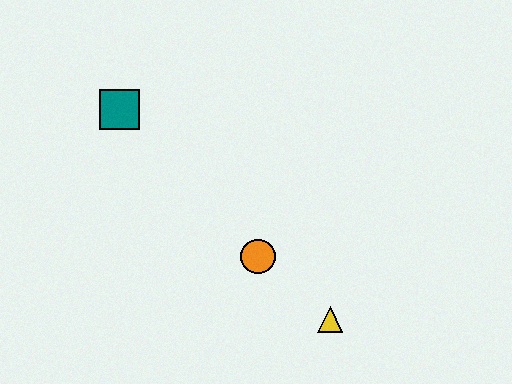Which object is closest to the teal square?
The orange circle is closest to the teal square.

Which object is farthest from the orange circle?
The teal square is farthest from the orange circle.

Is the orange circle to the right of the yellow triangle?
No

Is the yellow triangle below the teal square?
Yes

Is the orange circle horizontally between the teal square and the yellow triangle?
Yes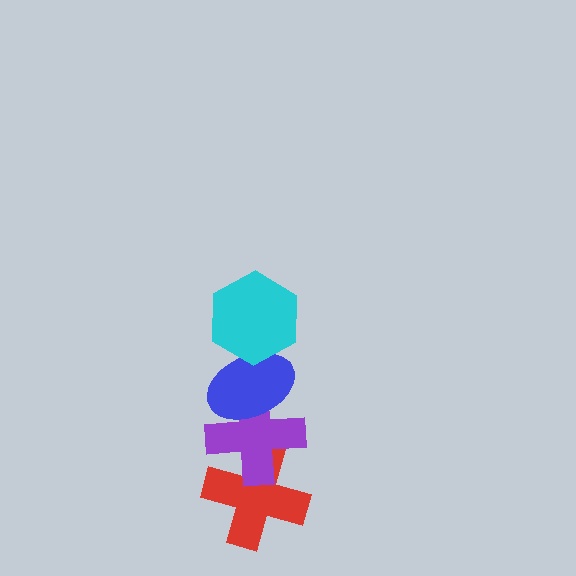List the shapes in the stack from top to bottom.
From top to bottom: the cyan hexagon, the blue ellipse, the purple cross, the red cross.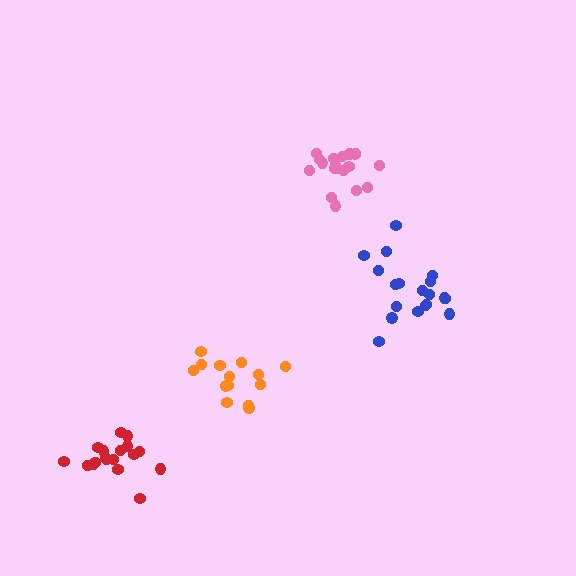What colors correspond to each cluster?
The clusters are colored: blue, orange, pink, red.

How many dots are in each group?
Group 1: 19 dots, Group 2: 14 dots, Group 3: 19 dots, Group 4: 18 dots (70 total).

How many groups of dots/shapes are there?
There are 4 groups.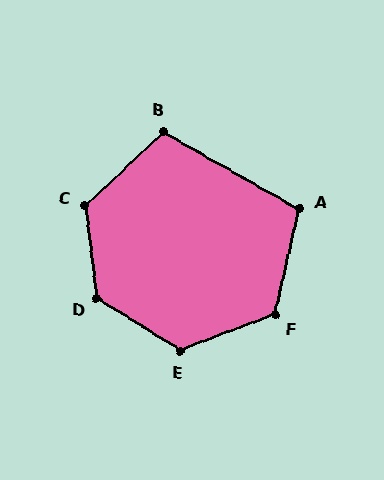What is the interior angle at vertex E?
Approximately 127 degrees (obtuse).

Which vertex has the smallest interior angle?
A, at approximately 107 degrees.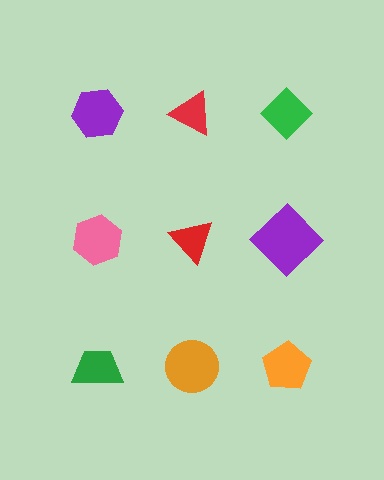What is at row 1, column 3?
A green diamond.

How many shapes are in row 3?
3 shapes.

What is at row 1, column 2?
A red triangle.